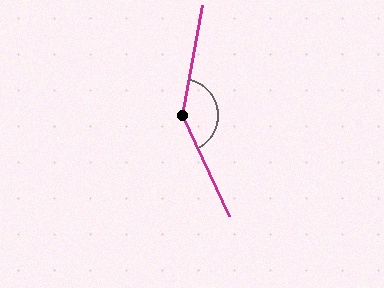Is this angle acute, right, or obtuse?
It is obtuse.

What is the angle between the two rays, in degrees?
Approximately 145 degrees.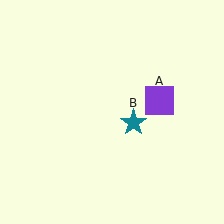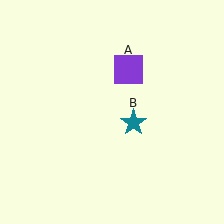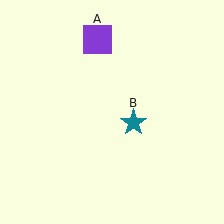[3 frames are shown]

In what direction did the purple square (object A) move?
The purple square (object A) moved up and to the left.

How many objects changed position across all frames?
1 object changed position: purple square (object A).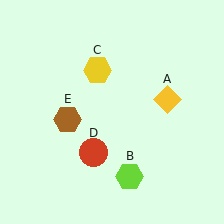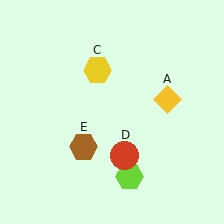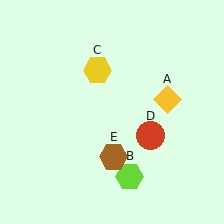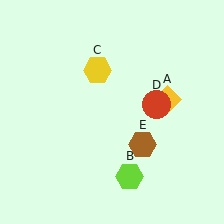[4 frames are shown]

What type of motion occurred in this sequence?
The red circle (object D), brown hexagon (object E) rotated counterclockwise around the center of the scene.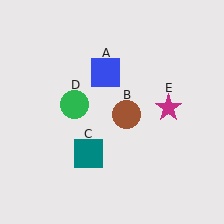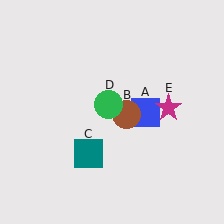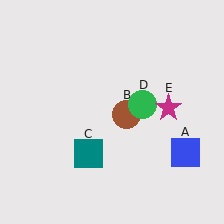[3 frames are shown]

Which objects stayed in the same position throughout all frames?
Brown circle (object B) and teal square (object C) and magenta star (object E) remained stationary.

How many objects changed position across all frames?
2 objects changed position: blue square (object A), green circle (object D).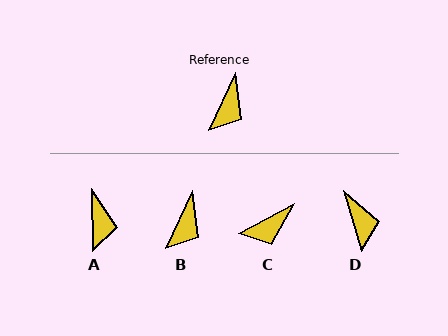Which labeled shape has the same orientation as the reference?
B.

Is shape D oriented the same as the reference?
No, it is off by about 42 degrees.